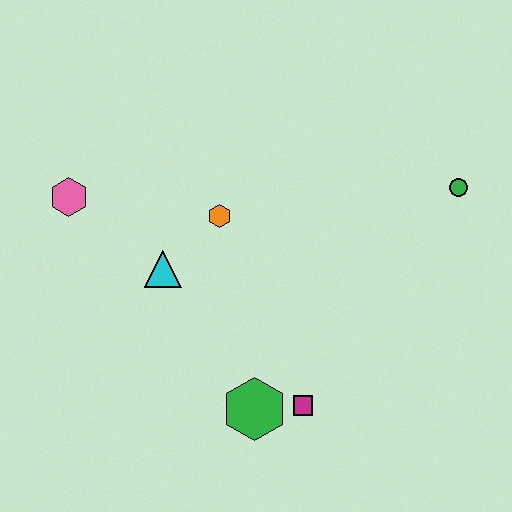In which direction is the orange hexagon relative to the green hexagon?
The orange hexagon is above the green hexagon.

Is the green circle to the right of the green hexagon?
Yes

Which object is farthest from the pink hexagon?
The green circle is farthest from the pink hexagon.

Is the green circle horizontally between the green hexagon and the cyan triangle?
No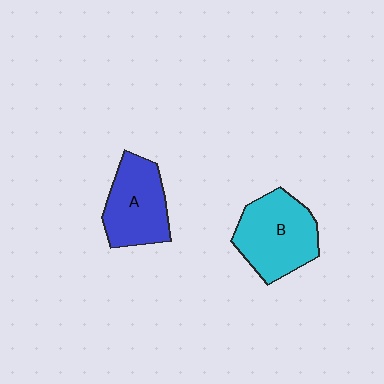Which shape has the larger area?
Shape B (cyan).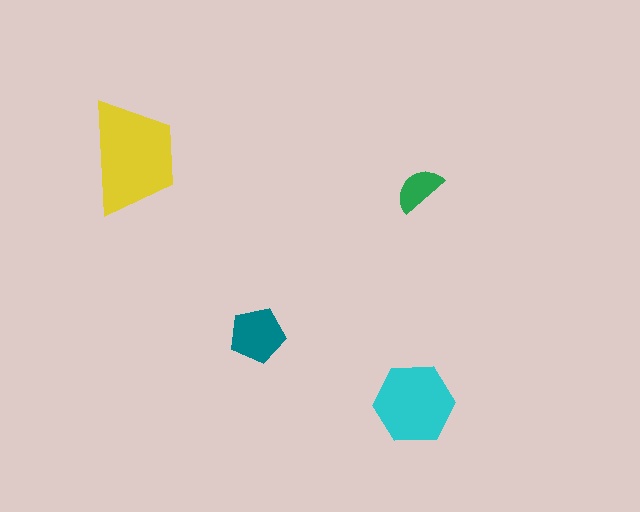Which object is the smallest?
The green semicircle.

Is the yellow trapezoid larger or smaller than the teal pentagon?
Larger.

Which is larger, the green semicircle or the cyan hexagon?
The cyan hexagon.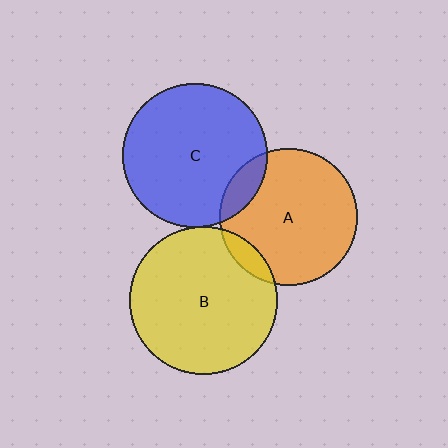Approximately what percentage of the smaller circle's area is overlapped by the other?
Approximately 10%.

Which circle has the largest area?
Circle B (yellow).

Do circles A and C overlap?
Yes.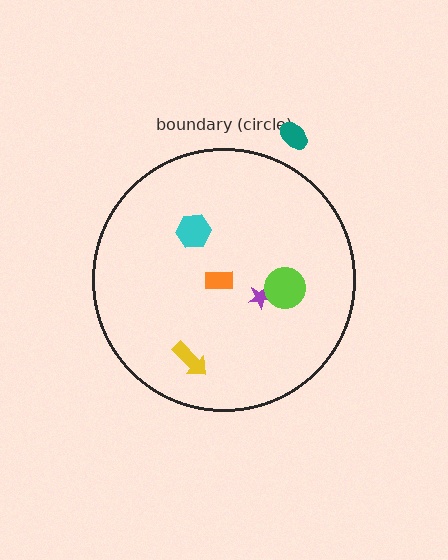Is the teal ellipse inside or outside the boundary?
Outside.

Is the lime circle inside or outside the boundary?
Inside.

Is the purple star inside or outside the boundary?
Inside.